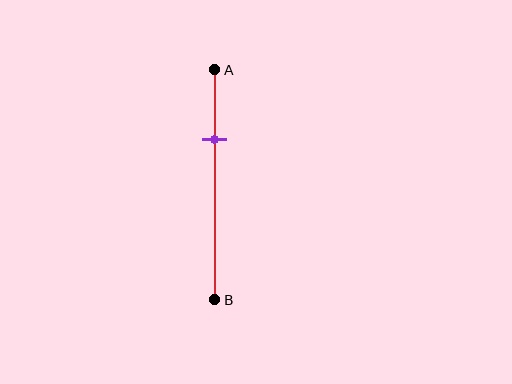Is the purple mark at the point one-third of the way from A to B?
Yes, the mark is approximately at the one-third point.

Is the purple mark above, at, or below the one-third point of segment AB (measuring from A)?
The purple mark is approximately at the one-third point of segment AB.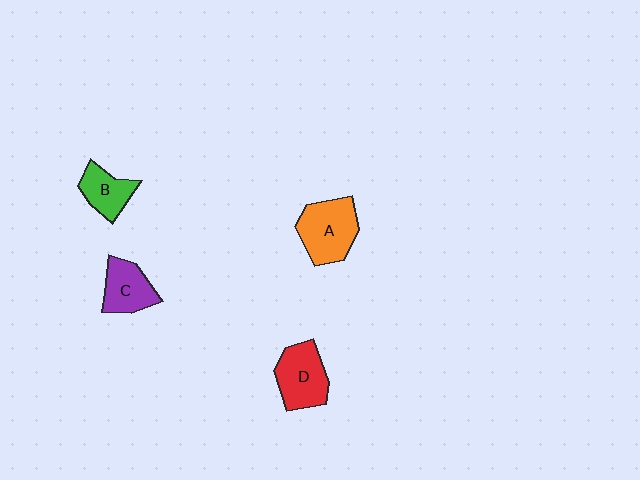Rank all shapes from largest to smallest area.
From largest to smallest: A (orange), D (red), C (purple), B (green).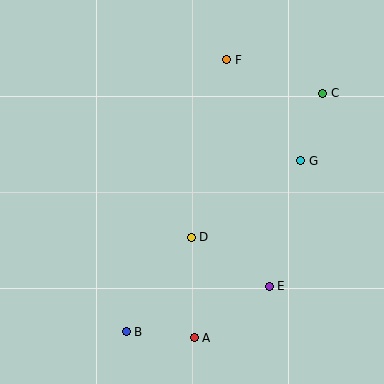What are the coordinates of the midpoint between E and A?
The midpoint between E and A is at (232, 312).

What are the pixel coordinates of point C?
Point C is at (323, 93).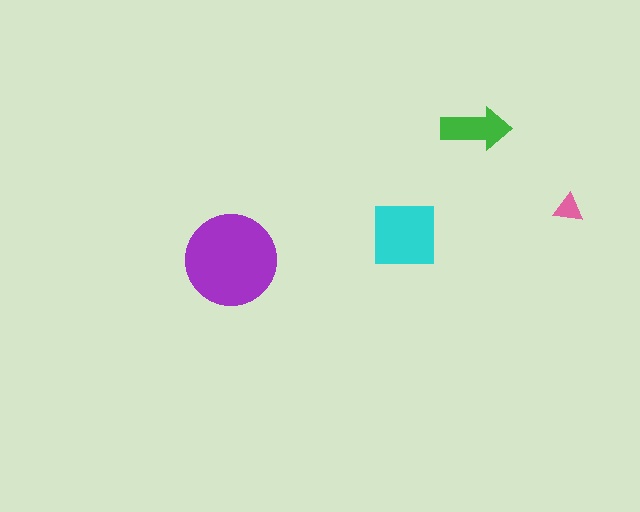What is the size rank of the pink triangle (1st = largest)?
4th.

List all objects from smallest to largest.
The pink triangle, the green arrow, the cyan square, the purple circle.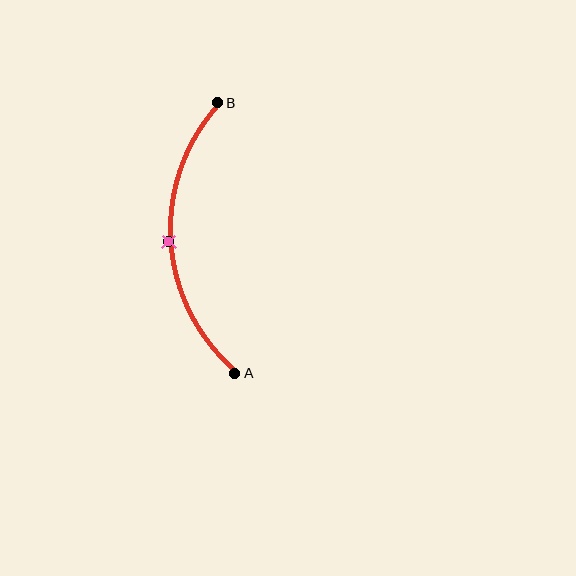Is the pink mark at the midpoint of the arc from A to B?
Yes. The pink mark lies on the arc at equal arc-length from both A and B — it is the arc midpoint.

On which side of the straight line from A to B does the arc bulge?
The arc bulges to the left of the straight line connecting A and B.